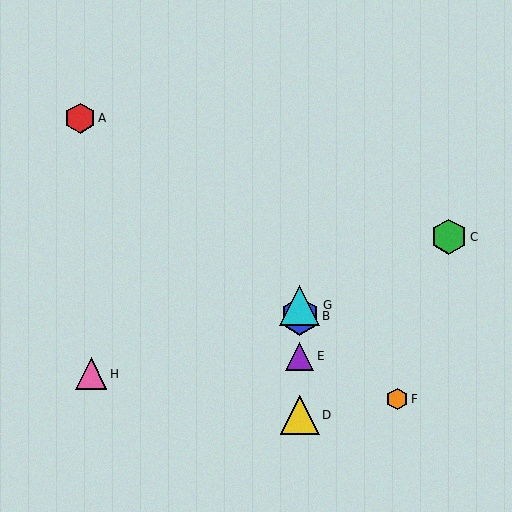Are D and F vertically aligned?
No, D is at x≈300 and F is at x≈397.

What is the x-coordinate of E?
Object E is at x≈300.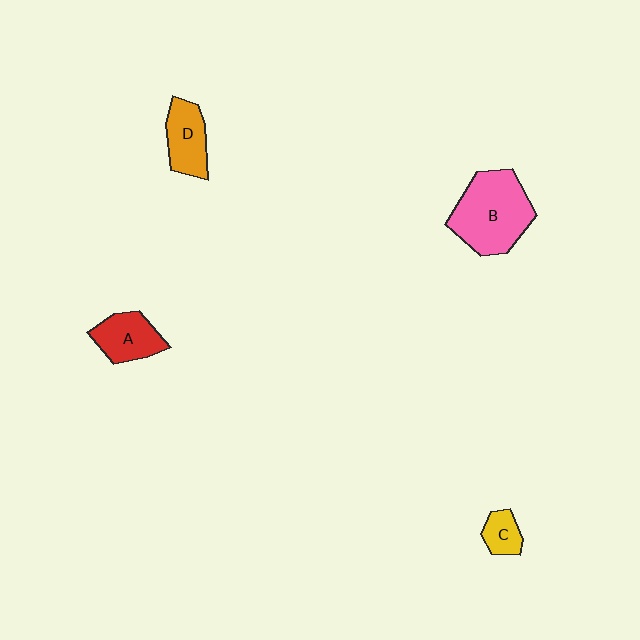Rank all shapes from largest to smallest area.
From largest to smallest: B (pink), A (red), D (orange), C (yellow).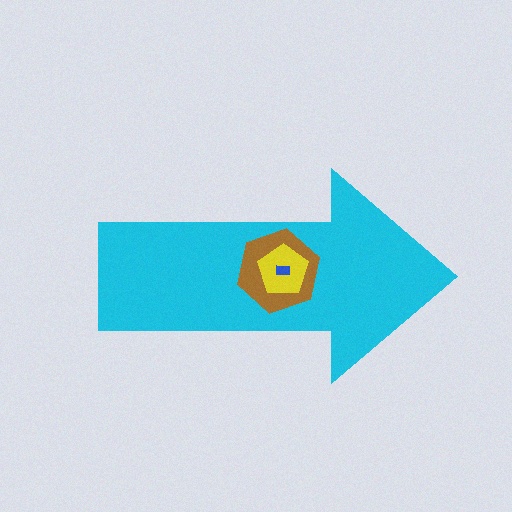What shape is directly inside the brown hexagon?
The yellow pentagon.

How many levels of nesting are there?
4.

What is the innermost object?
The blue rectangle.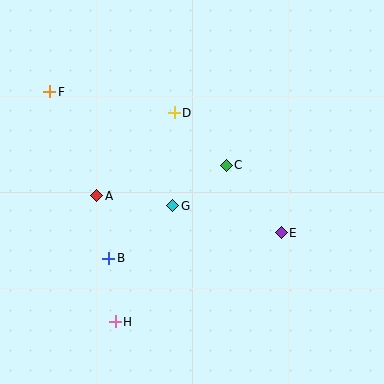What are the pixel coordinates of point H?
Point H is at (115, 322).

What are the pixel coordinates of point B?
Point B is at (109, 258).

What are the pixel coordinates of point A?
Point A is at (97, 196).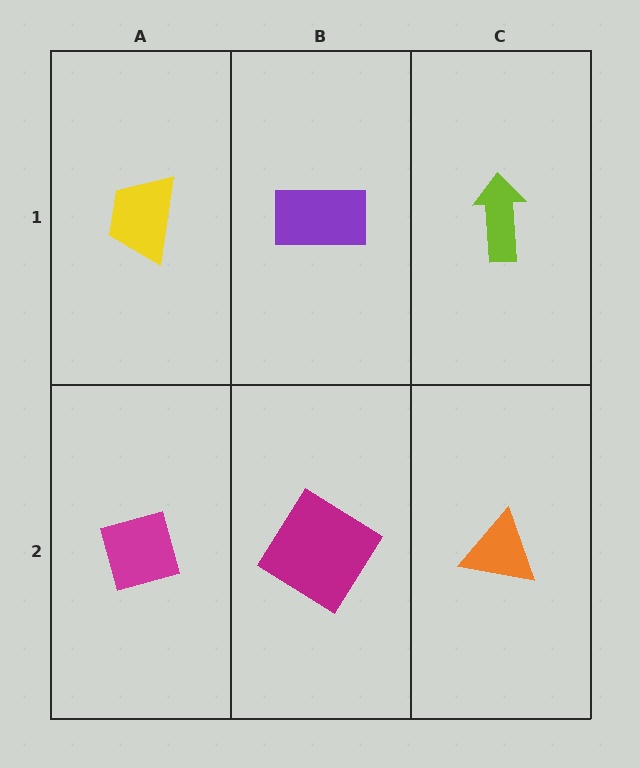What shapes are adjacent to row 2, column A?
A yellow trapezoid (row 1, column A), a magenta diamond (row 2, column B).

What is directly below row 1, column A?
A magenta diamond.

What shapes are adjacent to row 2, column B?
A purple rectangle (row 1, column B), a magenta diamond (row 2, column A), an orange triangle (row 2, column C).